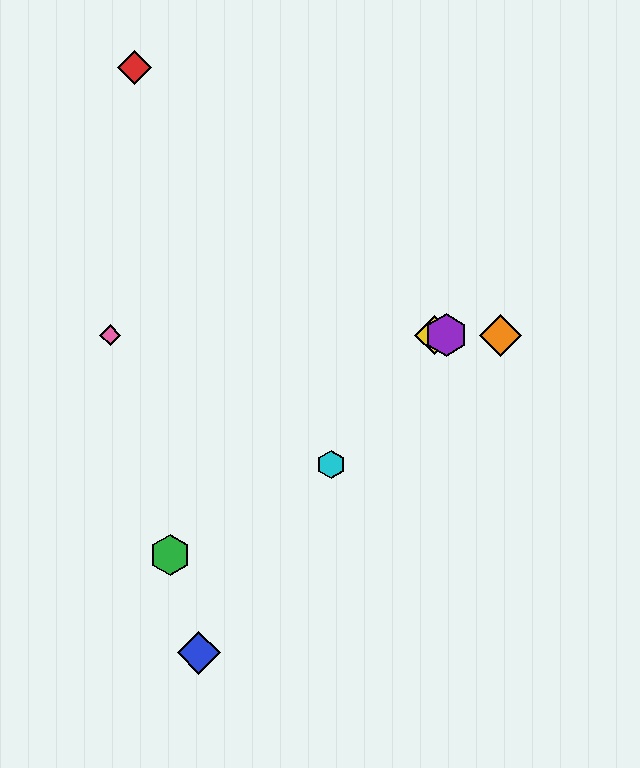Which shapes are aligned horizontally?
The yellow diamond, the purple hexagon, the orange diamond, the pink diamond are aligned horizontally.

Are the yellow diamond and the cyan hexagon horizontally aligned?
No, the yellow diamond is at y≈335 and the cyan hexagon is at y≈465.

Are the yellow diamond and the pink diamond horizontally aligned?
Yes, both are at y≈335.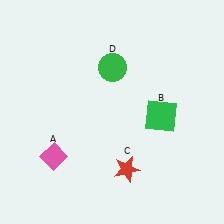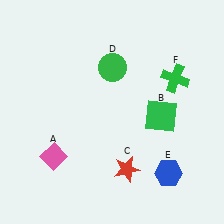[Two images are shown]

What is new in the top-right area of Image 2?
A green cross (F) was added in the top-right area of Image 2.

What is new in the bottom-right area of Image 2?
A blue hexagon (E) was added in the bottom-right area of Image 2.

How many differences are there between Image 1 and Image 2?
There are 2 differences between the two images.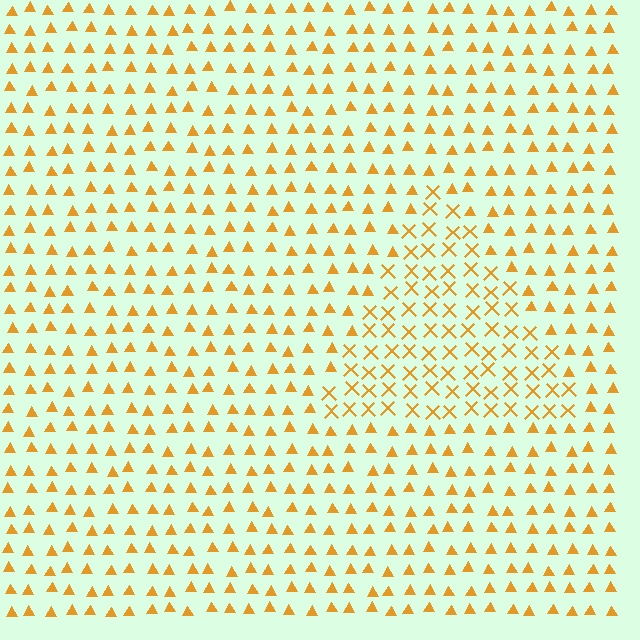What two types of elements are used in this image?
The image uses X marks inside the triangle region and triangles outside it.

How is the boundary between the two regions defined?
The boundary is defined by a change in element shape: X marks inside vs. triangles outside. All elements share the same color and spacing.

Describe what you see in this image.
The image is filled with small orange elements arranged in a uniform grid. A triangle-shaped region contains X marks, while the surrounding area contains triangles. The boundary is defined purely by the change in element shape.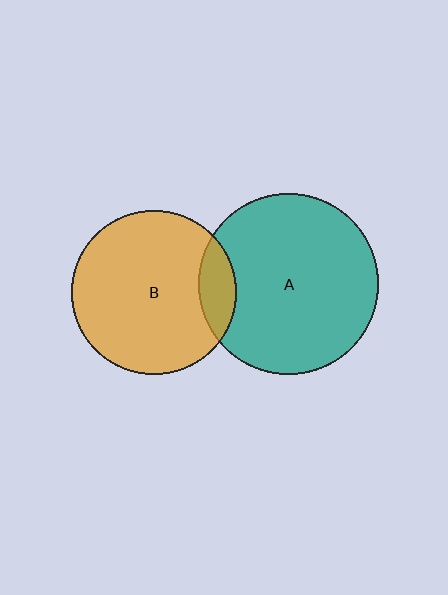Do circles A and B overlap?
Yes.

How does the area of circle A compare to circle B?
Approximately 1.2 times.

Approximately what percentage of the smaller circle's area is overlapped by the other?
Approximately 15%.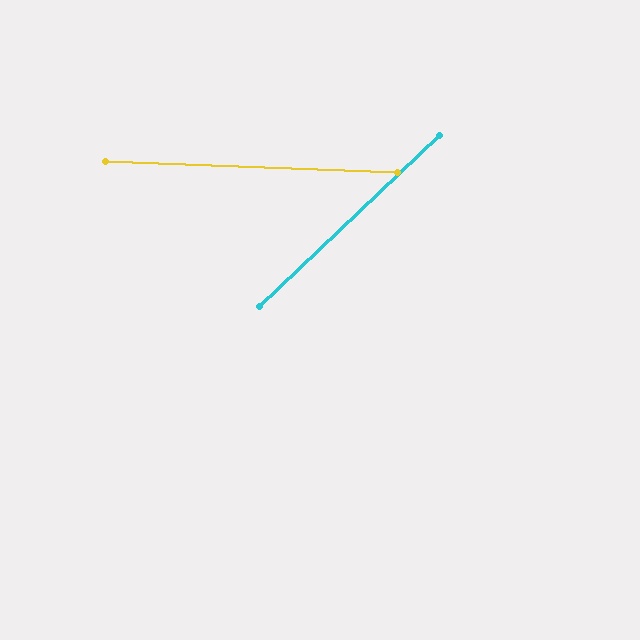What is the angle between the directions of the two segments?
Approximately 46 degrees.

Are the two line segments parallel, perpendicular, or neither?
Neither parallel nor perpendicular — they differ by about 46°.